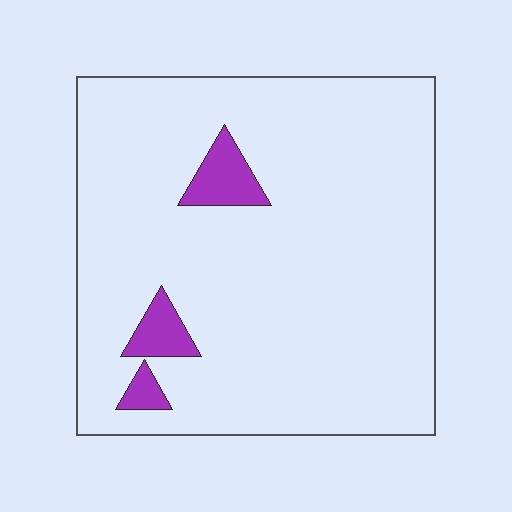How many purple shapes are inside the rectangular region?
3.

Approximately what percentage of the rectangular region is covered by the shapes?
Approximately 5%.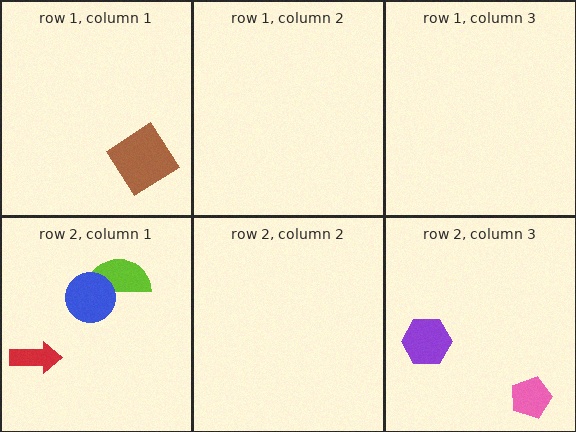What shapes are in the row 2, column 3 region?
The purple hexagon, the pink pentagon.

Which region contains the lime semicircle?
The row 2, column 1 region.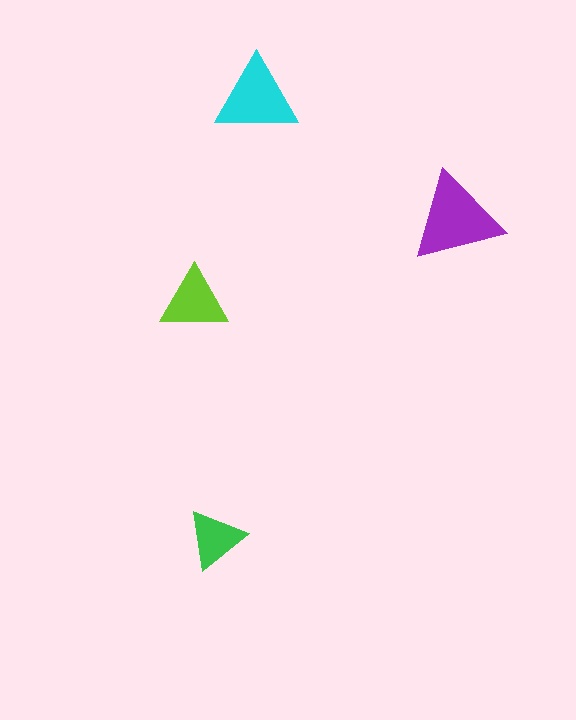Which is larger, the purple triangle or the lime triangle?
The purple one.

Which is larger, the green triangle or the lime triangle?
The lime one.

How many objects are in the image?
There are 4 objects in the image.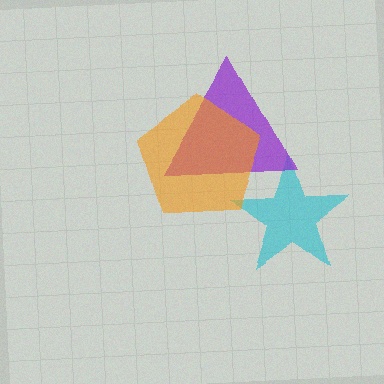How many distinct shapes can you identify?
There are 3 distinct shapes: a cyan star, a purple triangle, an orange pentagon.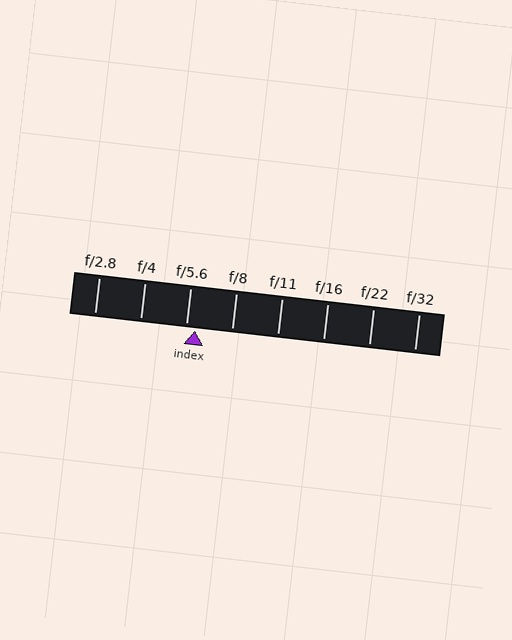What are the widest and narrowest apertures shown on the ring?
The widest aperture shown is f/2.8 and the narrowest is f/32.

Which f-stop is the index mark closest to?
The index mark is closest to f/5.6.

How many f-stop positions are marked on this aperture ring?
There are 8 f-stop positions marked.